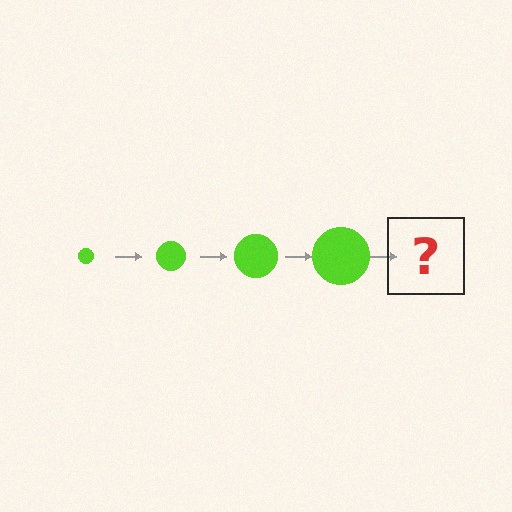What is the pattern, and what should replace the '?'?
The pattern is that the circle gets progressively larger each step. The '?' should be a lime circle, larger than the previous one.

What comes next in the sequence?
The next element should be a lime circle, larger than the previous one.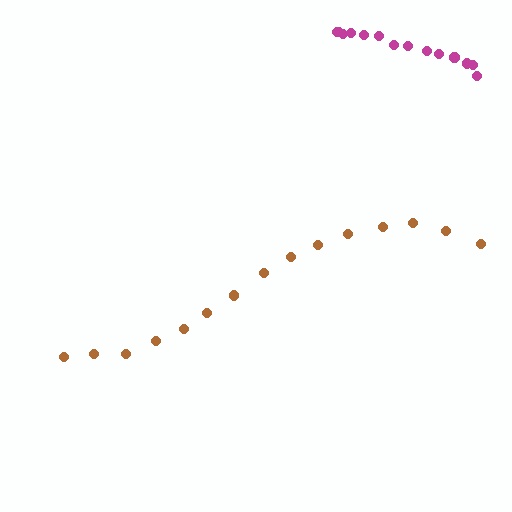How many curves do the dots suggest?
There are 2 distinct paths.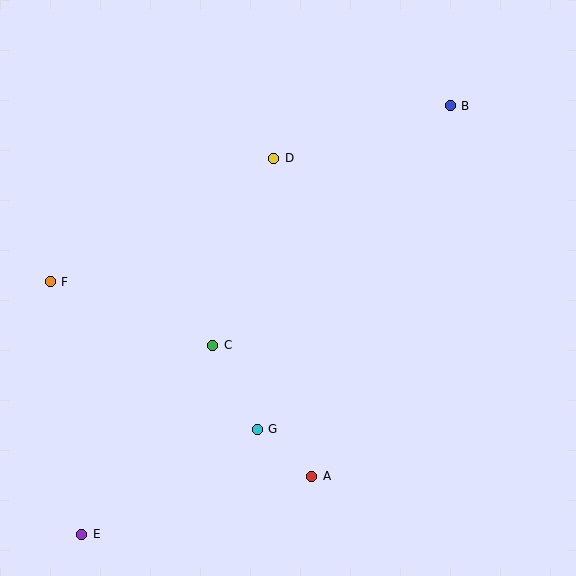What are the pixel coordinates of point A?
Point A is at (312, 476).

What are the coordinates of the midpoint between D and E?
The midpoint between D and E is at (178, 346).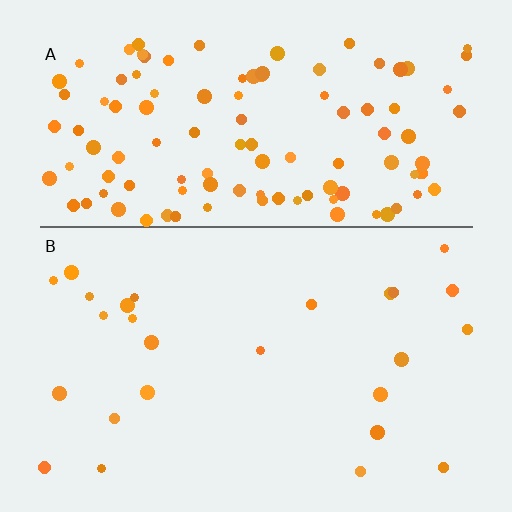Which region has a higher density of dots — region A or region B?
A (the top).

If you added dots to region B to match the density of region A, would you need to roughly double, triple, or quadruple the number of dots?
Approximately quadruple.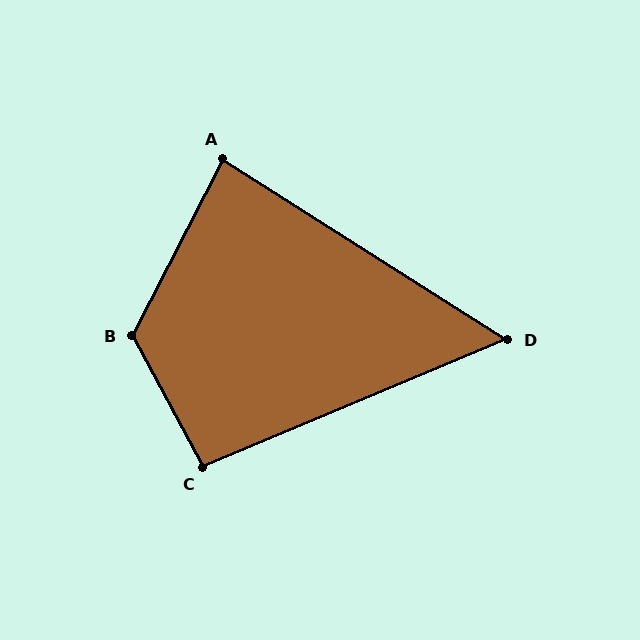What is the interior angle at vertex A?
Approximately 85 degrees (acute).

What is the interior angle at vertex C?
Approximately 95 degrees (obtuse).